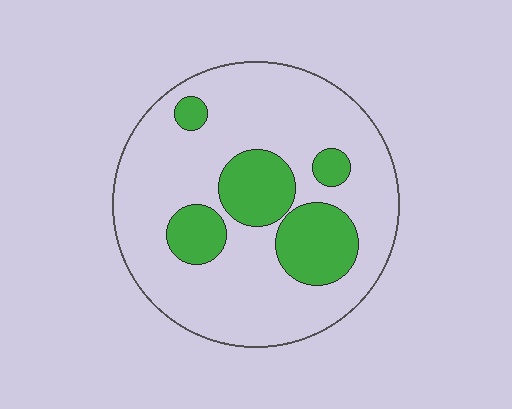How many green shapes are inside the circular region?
5.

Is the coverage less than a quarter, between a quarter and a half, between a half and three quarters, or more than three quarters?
Less than a quarter.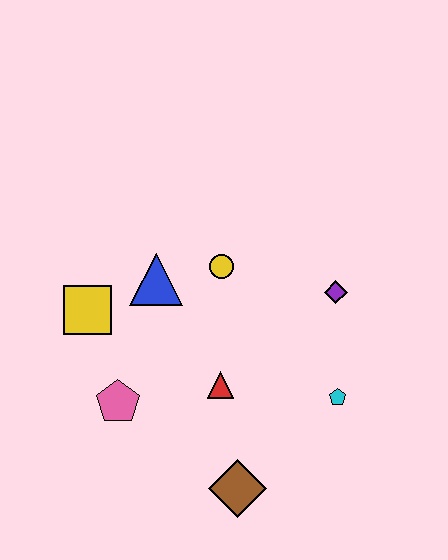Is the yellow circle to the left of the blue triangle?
No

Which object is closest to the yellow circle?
The blue triangle is closest to the yellow circle.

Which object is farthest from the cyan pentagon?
The yellow square is farthest from the cyan pentagon.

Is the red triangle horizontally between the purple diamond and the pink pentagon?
Yes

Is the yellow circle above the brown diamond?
Yes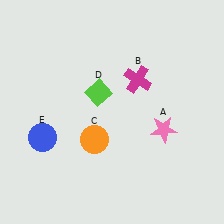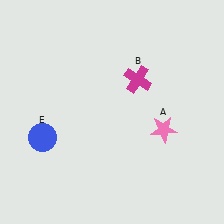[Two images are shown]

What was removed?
The lime diamond (D), the orange circle (C) were removed in Image 2.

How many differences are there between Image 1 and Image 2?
There are 2 differences between the two images.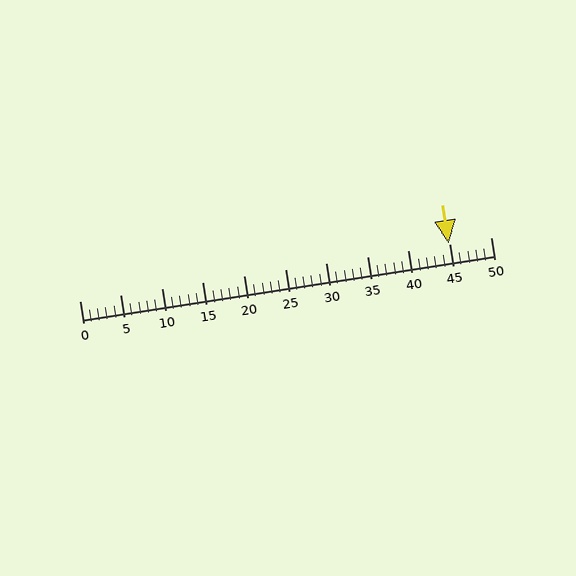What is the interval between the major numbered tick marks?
The major tick marks are spaced 5 units apart.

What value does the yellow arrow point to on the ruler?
The yellow arrow points to approximately 45.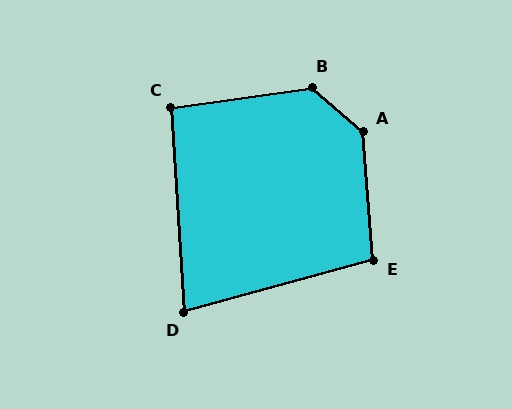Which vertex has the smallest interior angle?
D, at approximately 79 degrees.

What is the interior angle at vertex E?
Approximately 101 degrees (obtuse).